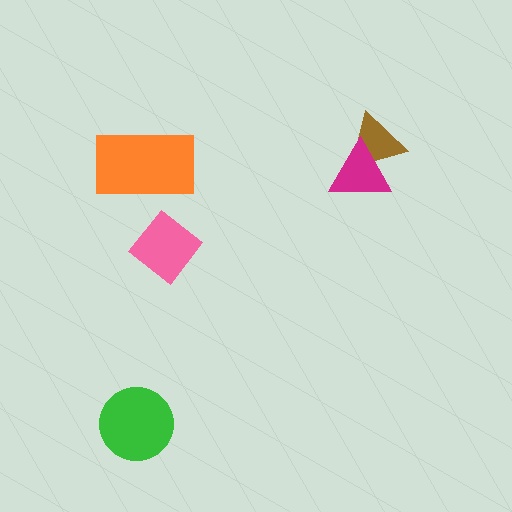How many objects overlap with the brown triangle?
1 object overlaps with the brown triangle.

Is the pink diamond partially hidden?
No, no other shape covers it.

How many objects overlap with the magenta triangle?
1 object overlaps with the magenta triangle.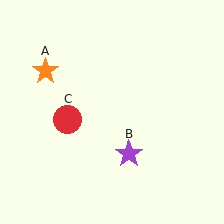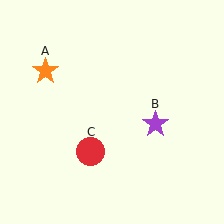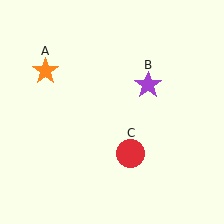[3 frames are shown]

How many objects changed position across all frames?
2 objects changed position: purple star (object B), red circle (object C).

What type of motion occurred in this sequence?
The purple star (object B), red circle (object C) rotated counterclockwise around the center of the scene.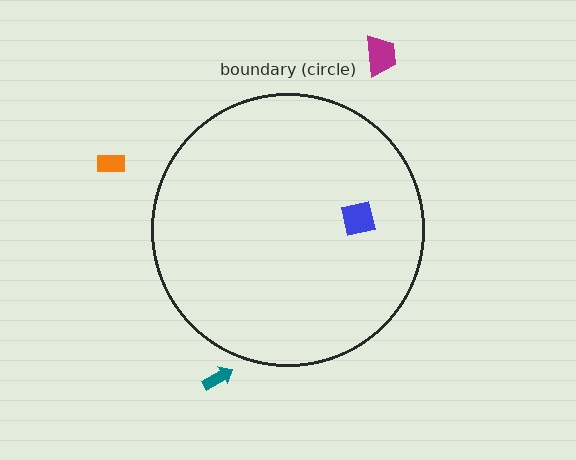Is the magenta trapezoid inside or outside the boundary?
Outside.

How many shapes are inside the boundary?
1 inside, 3 outside.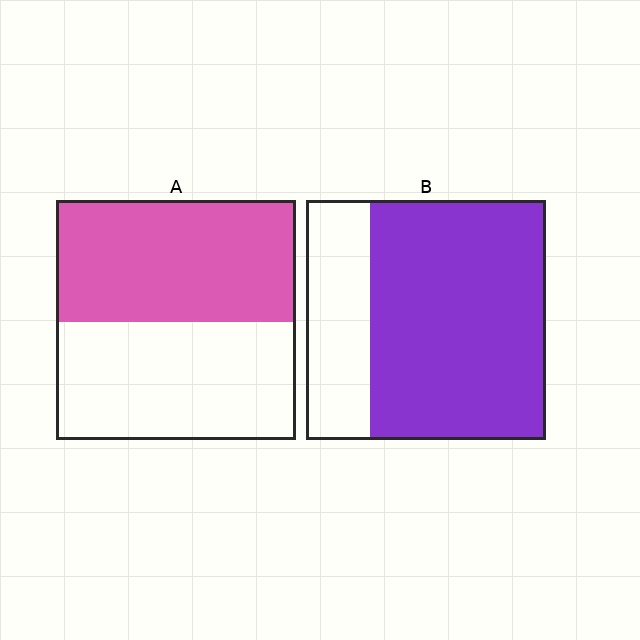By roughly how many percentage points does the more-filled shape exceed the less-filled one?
By roughly 20 percentage points (B over A).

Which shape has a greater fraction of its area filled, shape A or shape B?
Shape B.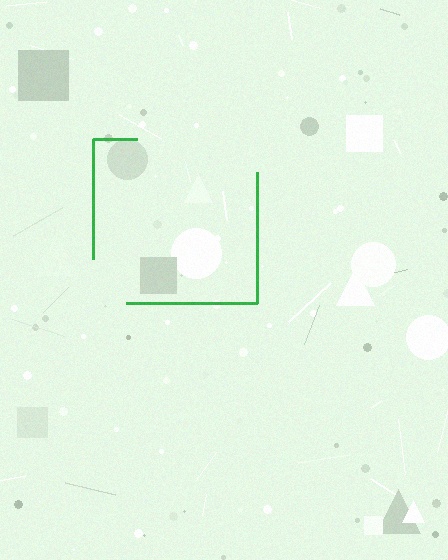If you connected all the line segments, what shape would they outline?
They would outline a square.